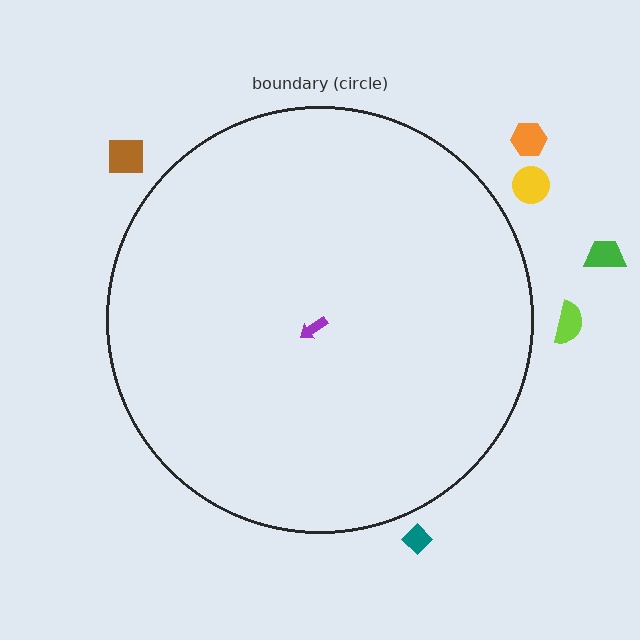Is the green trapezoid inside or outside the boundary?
Outside.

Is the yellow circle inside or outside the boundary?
Outside.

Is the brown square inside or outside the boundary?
Outside.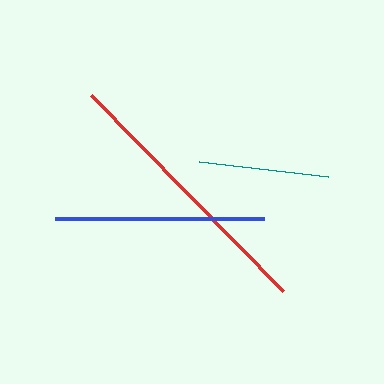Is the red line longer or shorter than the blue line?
The red line is longer than the blue line.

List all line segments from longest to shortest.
From longest to shortest: red, blue, teal.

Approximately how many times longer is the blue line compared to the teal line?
The blue line is approximately 1.6 times the length of the teal line.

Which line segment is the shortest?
The teal line is the shortest at approximately 131 pixels.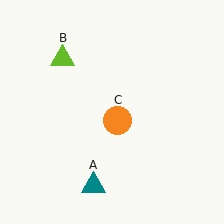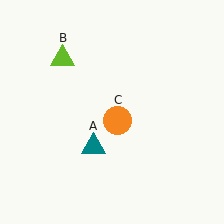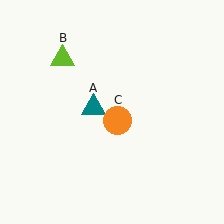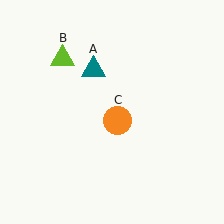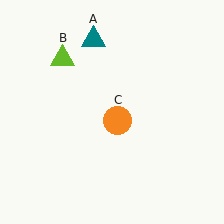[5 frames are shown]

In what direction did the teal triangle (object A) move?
The teal triangle (object A) moved up.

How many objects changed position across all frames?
1 object changed position: teal triangle (object A).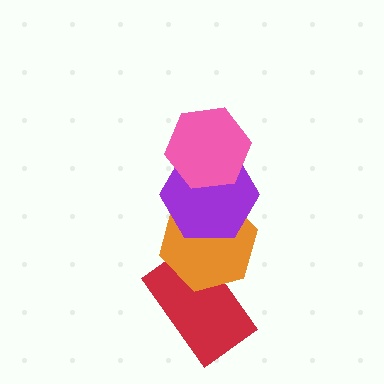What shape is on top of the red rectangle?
The orange hexagon is on top of the red rectangle.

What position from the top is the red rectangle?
The red rectangle is 4th from the top.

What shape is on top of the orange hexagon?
The purple hexagon is on top of the orange hexagon.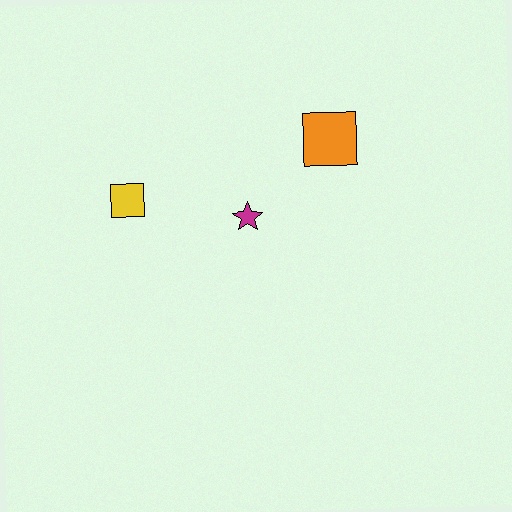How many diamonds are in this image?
There are no diamonds.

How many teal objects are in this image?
There are no teal objects.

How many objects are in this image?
There are 3 objects.